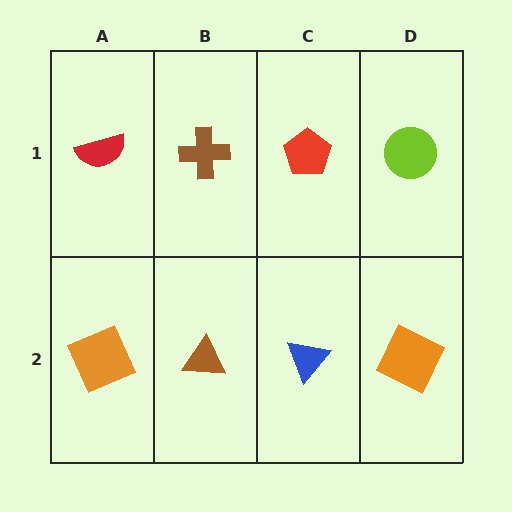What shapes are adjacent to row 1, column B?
A brown triangle (row 2, column B), a red semicircle (row 1, column A), a red pentagon (row 1, column C).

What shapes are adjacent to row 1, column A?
An orange square (row 2, column A), a brown cross (row 1, column B).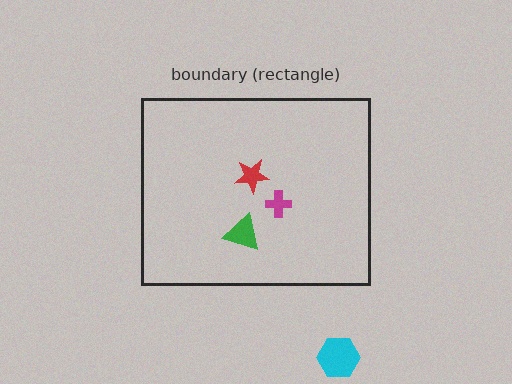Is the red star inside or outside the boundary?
Inside.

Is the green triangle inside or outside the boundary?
Inside.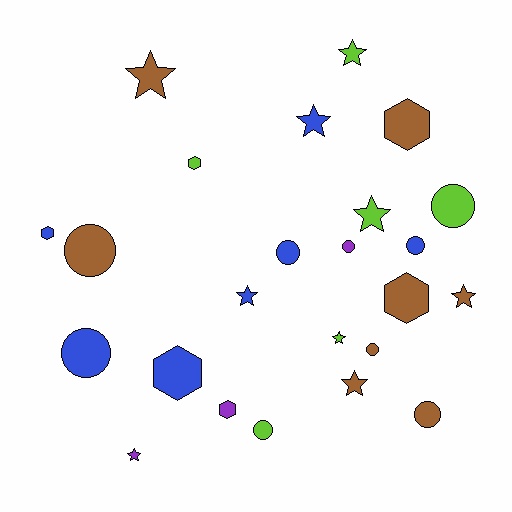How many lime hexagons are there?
There is 1 lime hexagon.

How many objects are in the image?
There are 24 objects.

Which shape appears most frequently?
Circle, with 9 objects.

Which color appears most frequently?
Brown, with 8 objects.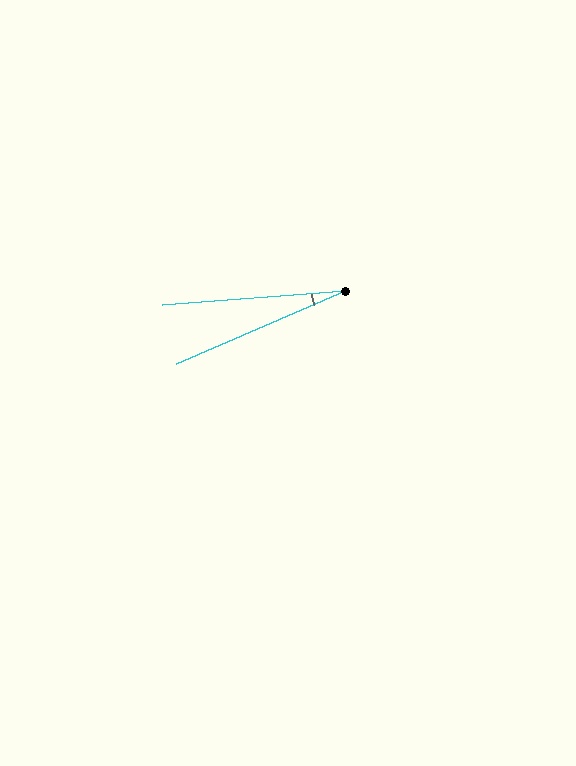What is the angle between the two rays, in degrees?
Approximately 19 degrees.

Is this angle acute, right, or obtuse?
It is acute.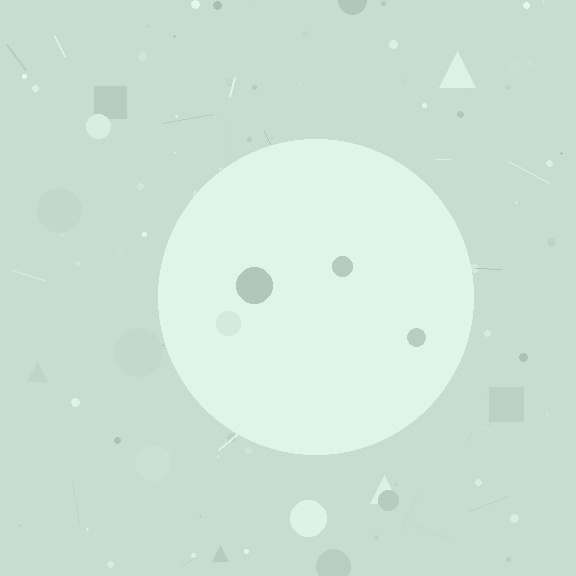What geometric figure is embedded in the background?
A circle is embedded in the background.